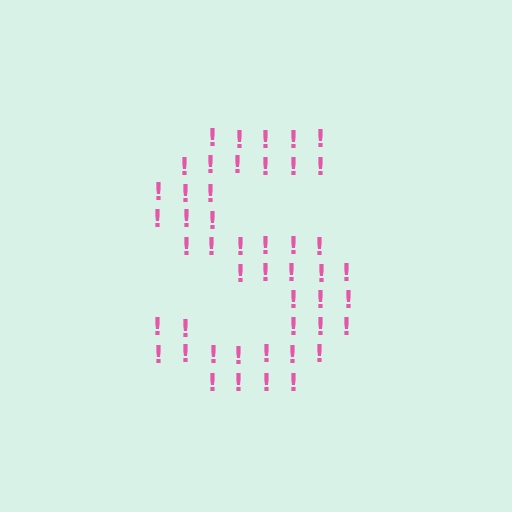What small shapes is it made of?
It is made of small exclamation marks.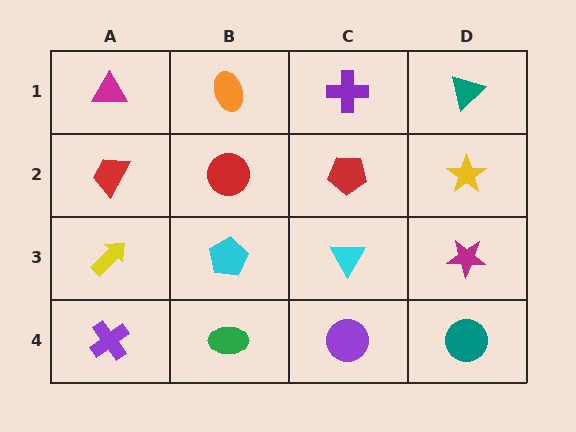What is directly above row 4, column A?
A yellow arrow.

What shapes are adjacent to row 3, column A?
A red trapezoid (row 2, column A), a purple cross (row 4, column A), a cyan pentagon (row 3, column B).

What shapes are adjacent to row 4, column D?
A magenta star (row 3, column D), a purple circle (row 4, column C).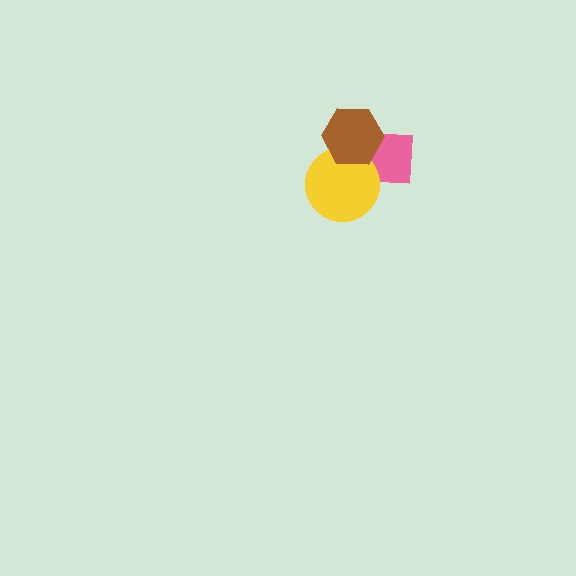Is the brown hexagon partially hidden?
No, no other shape covers it.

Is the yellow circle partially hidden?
Yes, it is partially covered by another shape.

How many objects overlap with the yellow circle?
2 objects overlap with the yellow circle.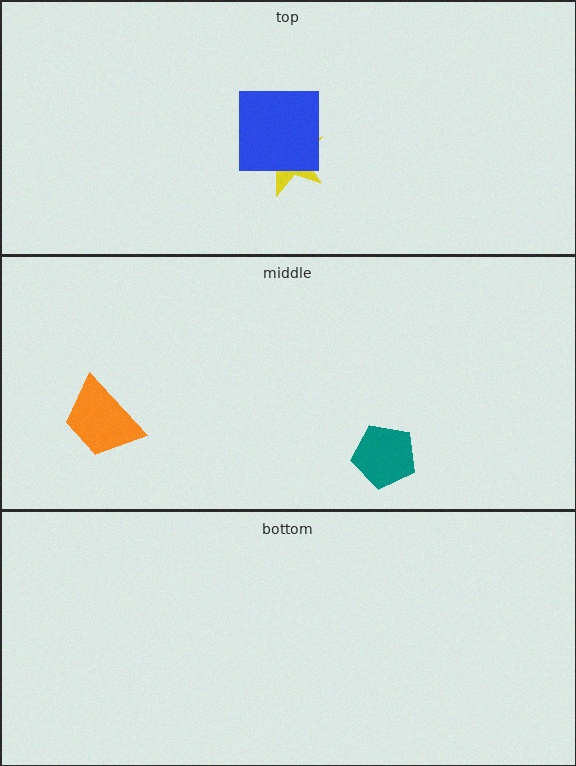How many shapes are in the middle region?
2.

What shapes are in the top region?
The yellow star, the blue square.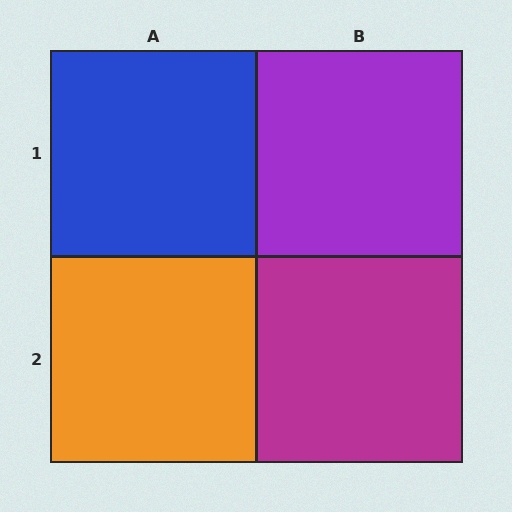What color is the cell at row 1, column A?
Blue.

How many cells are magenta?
1 cell is magenta.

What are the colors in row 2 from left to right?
Orange, magenta.